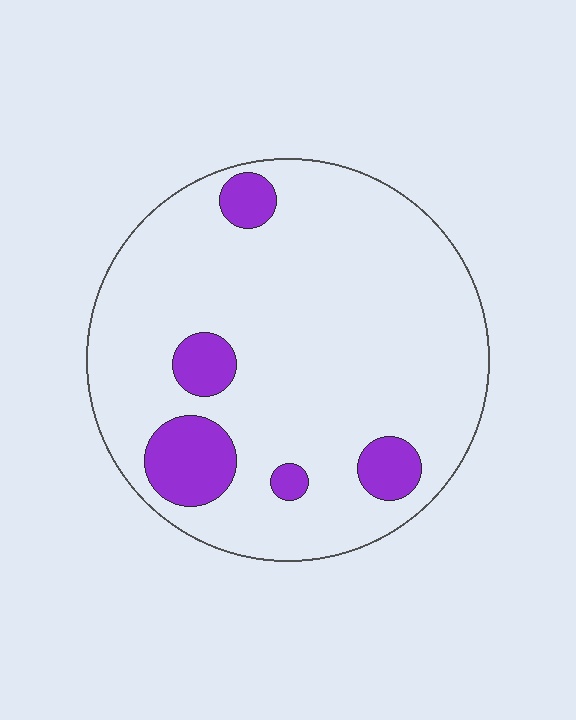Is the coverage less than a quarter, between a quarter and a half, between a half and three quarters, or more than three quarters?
Less than a quarter.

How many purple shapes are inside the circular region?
5.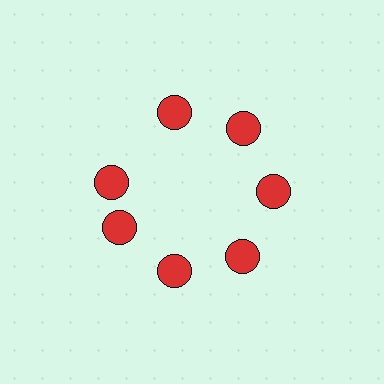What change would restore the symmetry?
The symmetry would be restored by rotating it back into even spacing with its neighbors so that all 7 circles sit at equal angles and equal distance from the center.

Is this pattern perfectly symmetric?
No. The 7 red circles are arranged in a ring, but one element near the 10 o'clock position is rotated out of alignment along the ring, breaking the 7-fold rotational symmetry.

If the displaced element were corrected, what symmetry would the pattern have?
It would have 7-fold rotational symmetry — the pattern would map onto itself every 51 degrees.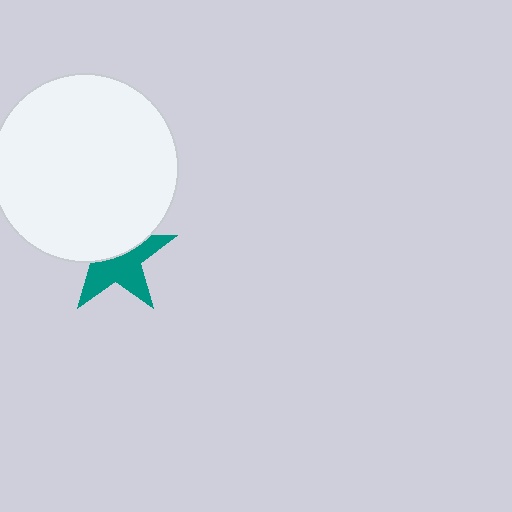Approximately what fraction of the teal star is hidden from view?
Roughly 47% of the teal star is hidden behind the white circle.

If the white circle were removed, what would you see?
You would see the complete teal star.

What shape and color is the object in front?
The object in front is a white circle.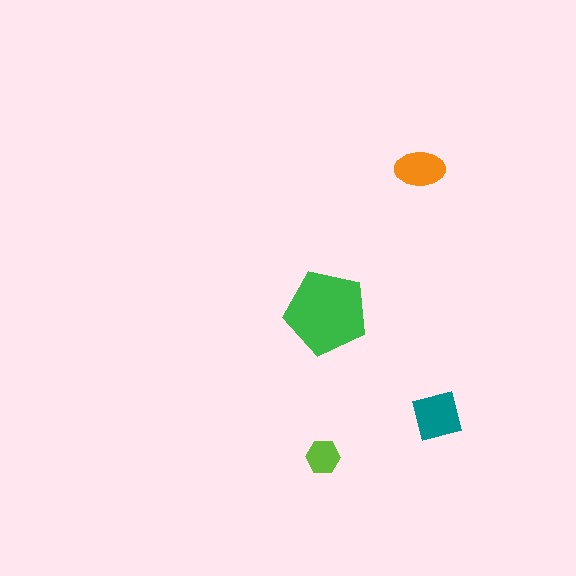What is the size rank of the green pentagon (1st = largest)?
1st.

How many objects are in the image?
There are 4 objects in the image.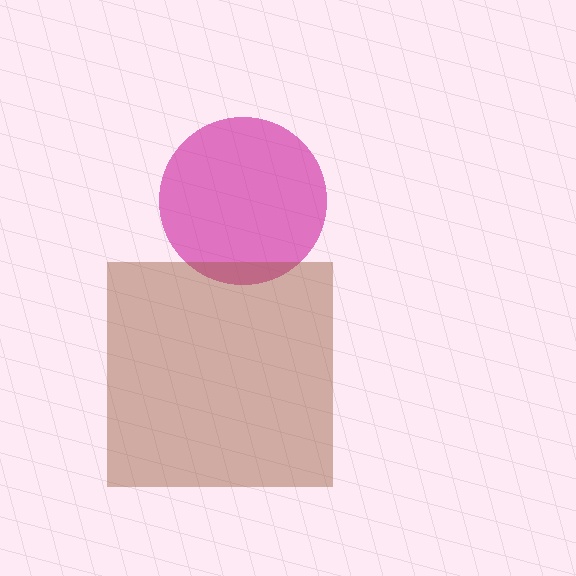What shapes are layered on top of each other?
The layered shapes are: a magenta circle, a brown square.